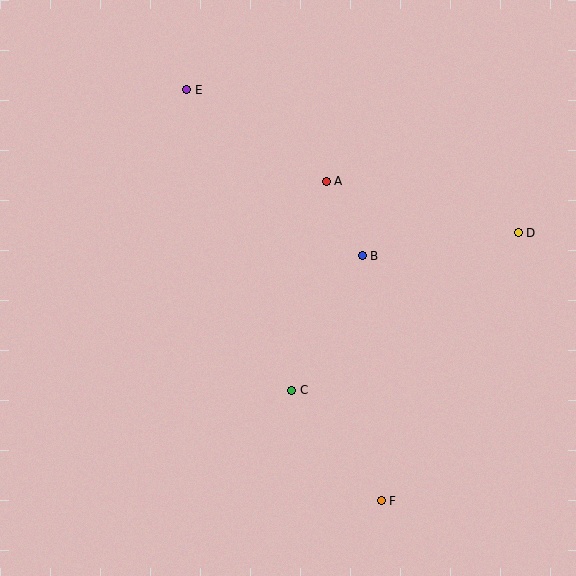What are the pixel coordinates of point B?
Point B is at (362, 256).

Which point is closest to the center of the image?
Point B at (362, 256) is closest to the center.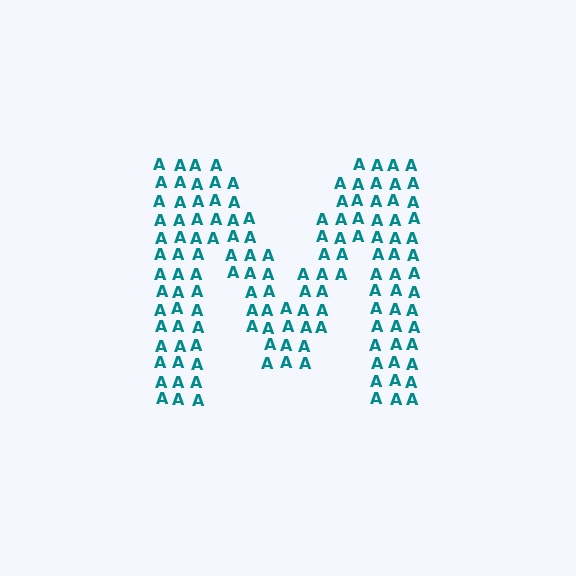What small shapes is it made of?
It is made of small letter A's.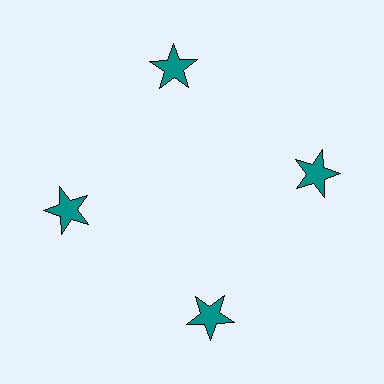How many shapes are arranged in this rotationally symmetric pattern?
There are 4 shapes, arranged in 4 groups of 1.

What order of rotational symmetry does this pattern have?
This pattern has 4-fold rotational symmetry.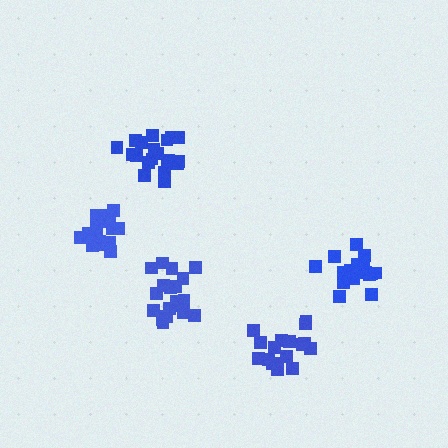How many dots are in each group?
Group 1: 20 dots, Group 2: 16 dots, Group 3: 19 dots, Group 4: 17 dots, Group 5: 19 dots (91 total).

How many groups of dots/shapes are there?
There are 5 groups.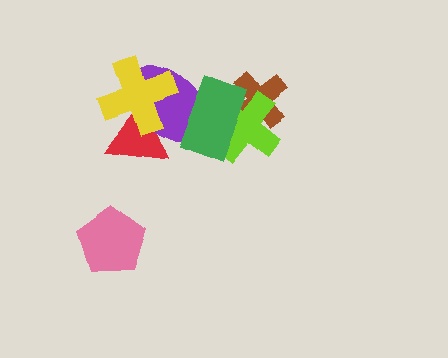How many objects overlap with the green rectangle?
3 objects overlap with the green rectangle.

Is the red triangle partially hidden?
Yes, it is partially covered by another shape.